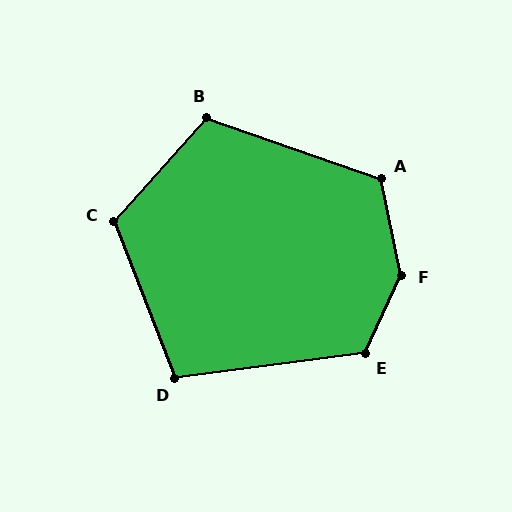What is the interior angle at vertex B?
Approximately 113 degrees (obtuse).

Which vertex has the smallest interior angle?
D, at approximately 104 degrees.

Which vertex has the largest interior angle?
F, at approximately 143 degrees.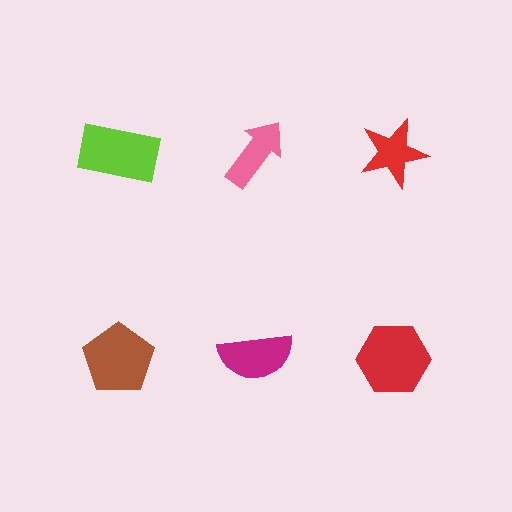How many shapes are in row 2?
3 shapes.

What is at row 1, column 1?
A lime rectangle.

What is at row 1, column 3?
A red star.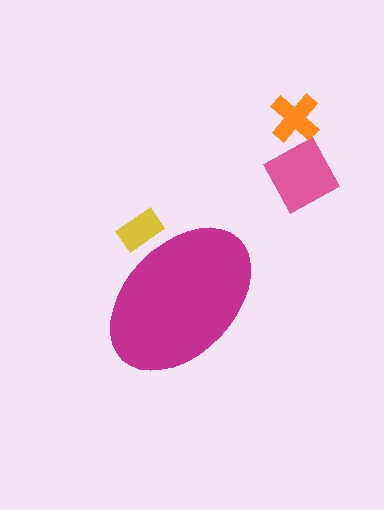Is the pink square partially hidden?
No, the pink square is fully visible.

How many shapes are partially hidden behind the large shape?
1 shape is partially hidden.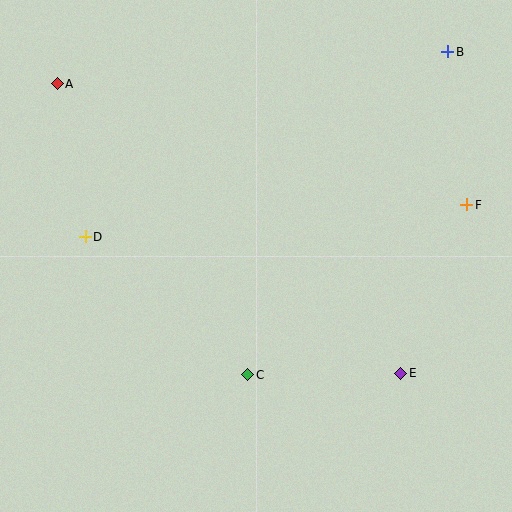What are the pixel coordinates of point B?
Point B is at (448, 52).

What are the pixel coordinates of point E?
Point E is at (401, 373).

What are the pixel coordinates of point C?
Point C is at (248, 375).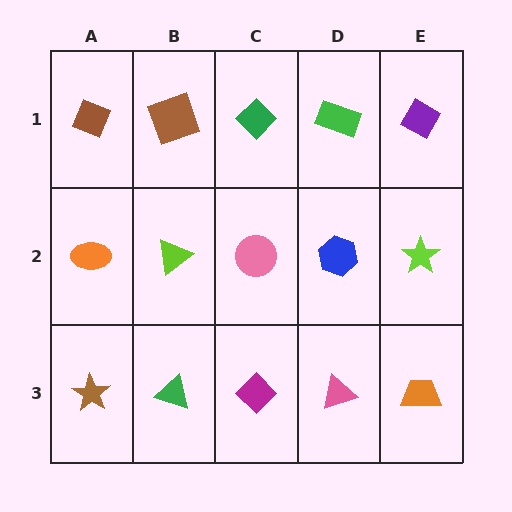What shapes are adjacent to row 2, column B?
A brown square (row 1, column B), a green triangle (row 3, column B), an orange ellipse (row 2, column A), a pink circle (row 2, column C).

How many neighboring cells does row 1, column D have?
3.